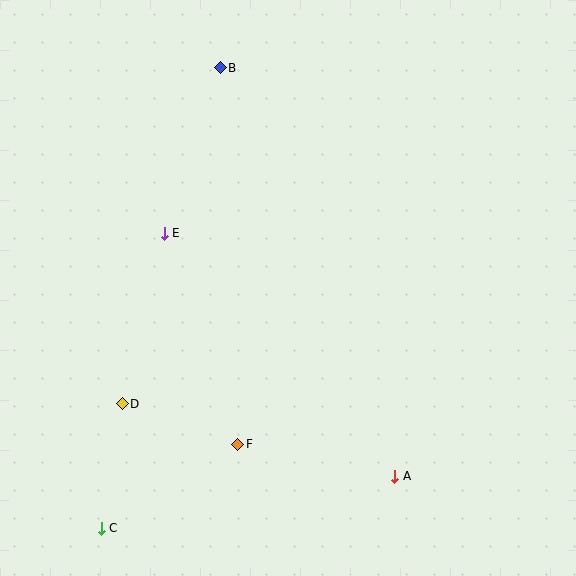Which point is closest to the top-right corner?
Point B is closest to the top-right corner.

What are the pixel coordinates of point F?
Point F is at (238, 444).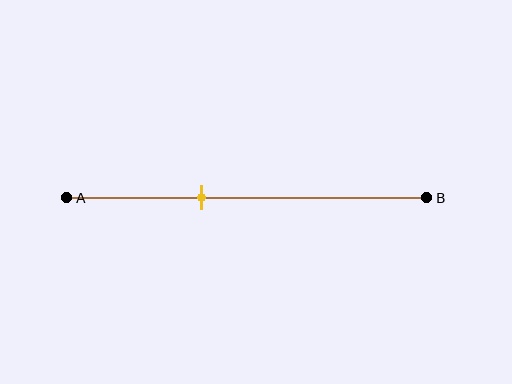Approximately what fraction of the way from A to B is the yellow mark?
The yellow mark is approximately 35% of the way from A to B.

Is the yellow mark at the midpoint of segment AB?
No, the mark is at about 35% from A, not at the 50% midpoint.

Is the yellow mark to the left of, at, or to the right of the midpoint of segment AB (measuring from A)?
The yellow mark is to the left of the midpoint of segment AB.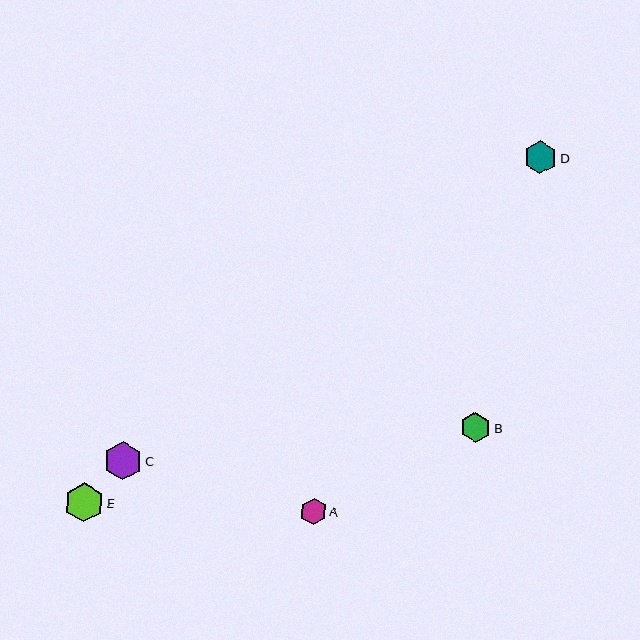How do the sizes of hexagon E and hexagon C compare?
Hexagon E and hexagon C are approximately the same size.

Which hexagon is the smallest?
Hexagon A is the smallest with a size of approximately 26 pixels.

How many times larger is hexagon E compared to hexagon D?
Hexagon E is approximately 1.2 times the size of hexagon D.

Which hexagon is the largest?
Hexagon E is the largest with a size of approximately 39 pixels.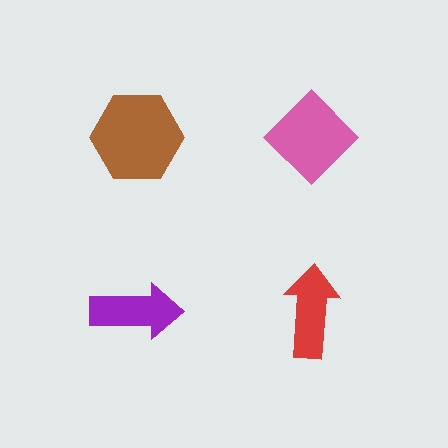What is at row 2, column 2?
A red arrow.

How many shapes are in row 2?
2 shapes.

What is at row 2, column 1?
A purple arrow.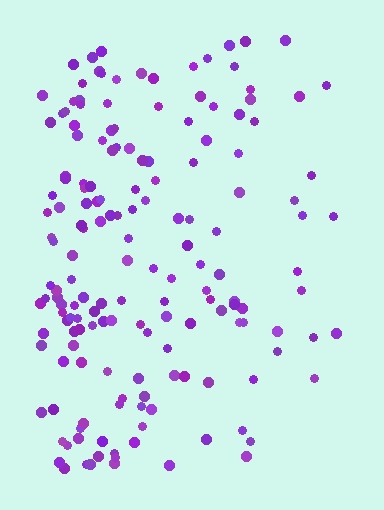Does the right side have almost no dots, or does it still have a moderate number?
Still a moderate number, just noticeably fewer than the left.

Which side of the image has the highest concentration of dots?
The left.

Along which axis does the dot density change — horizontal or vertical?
Horizontal.